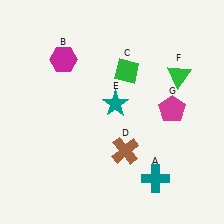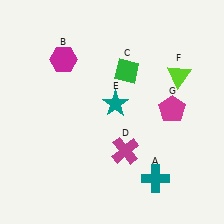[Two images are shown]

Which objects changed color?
D changed from brown to magenta. F changed from green to lime.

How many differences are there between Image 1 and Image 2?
There are 2 differences between the two images.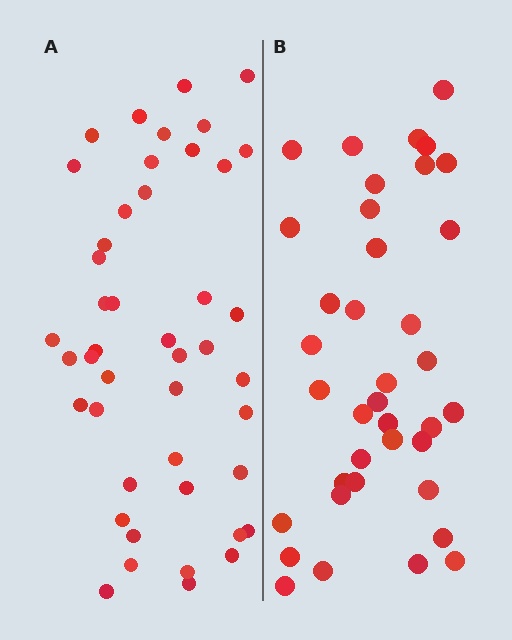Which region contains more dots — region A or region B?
Region A (the left region) has more dots.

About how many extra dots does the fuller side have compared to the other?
Region A has roughly 8 or so more dots than region B.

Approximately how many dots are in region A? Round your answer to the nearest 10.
About 40 dots. (The exact count is 45, which rounds to 40.)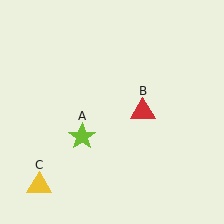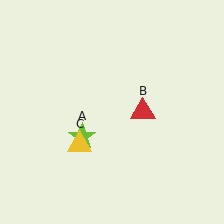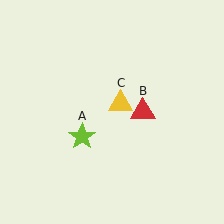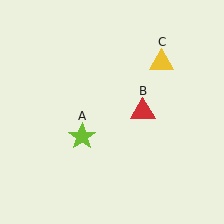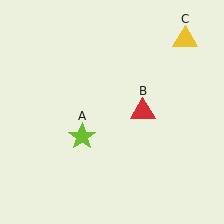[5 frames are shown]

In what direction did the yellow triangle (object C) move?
The yellow triangle (object C) moved up and to the right.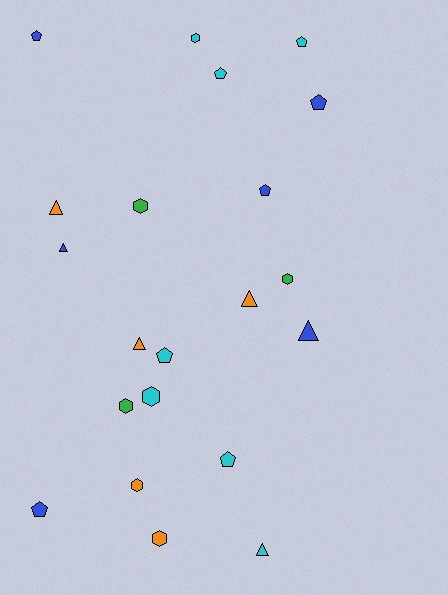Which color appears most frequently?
Cyan, with 7 objects.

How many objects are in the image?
There are 21 objects.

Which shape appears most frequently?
Pentagon, with 8 objects.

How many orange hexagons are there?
There are 2 orange hexagons.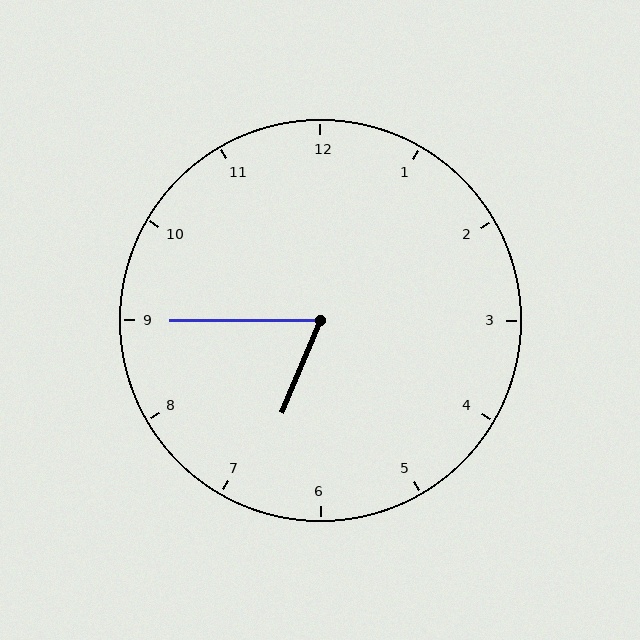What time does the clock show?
6:45.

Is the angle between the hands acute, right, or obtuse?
It is acute.